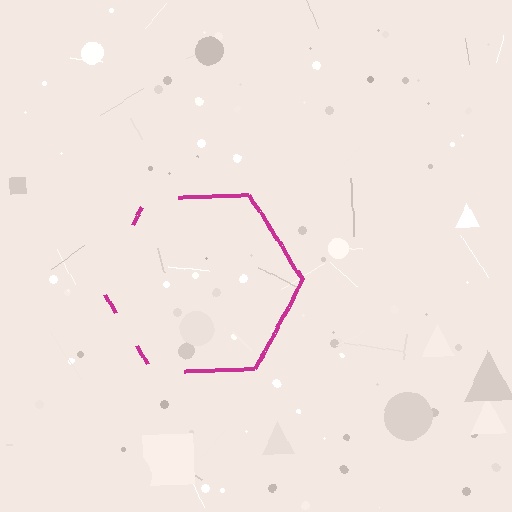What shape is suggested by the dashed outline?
The dashed outline suggests a hexagon.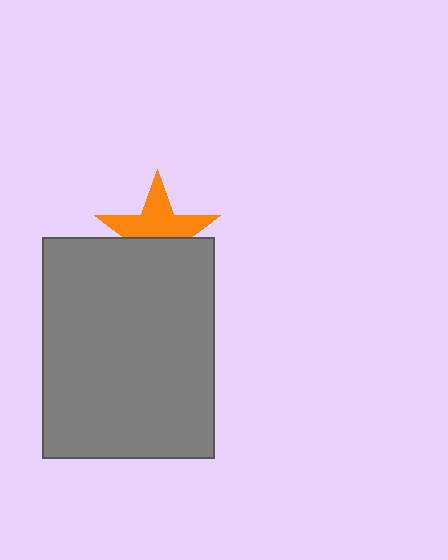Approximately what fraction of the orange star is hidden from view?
Roughly 44% of the orange star is hidden behind the gray rectangle.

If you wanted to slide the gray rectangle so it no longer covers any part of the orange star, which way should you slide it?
Slide it down — that is the most direct way to separate the two shapes.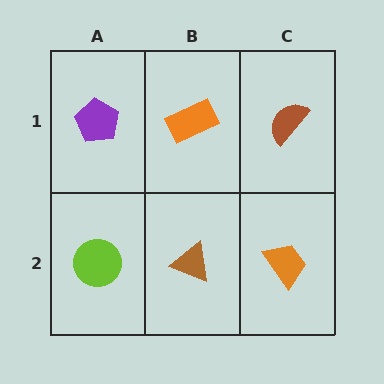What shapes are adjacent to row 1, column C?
An orange trapezoid (row 2, column C), an orange rectangle (row 1, column B).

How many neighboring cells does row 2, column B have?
3.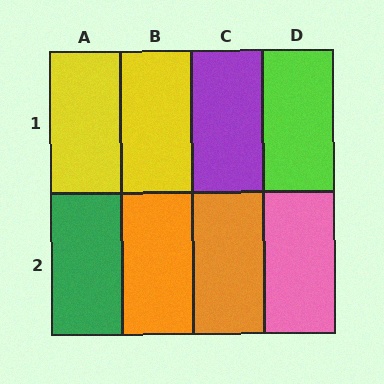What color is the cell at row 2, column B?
Orange.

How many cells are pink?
1 cell is pink.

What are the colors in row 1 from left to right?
Yellow, yellow, purple, lime.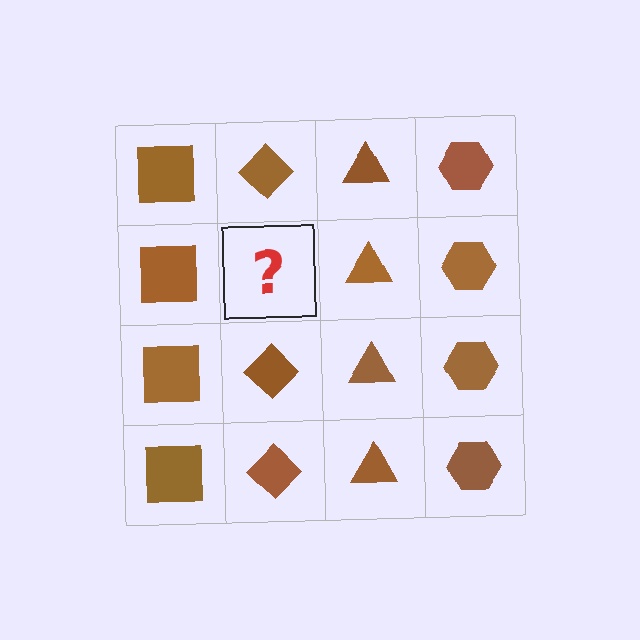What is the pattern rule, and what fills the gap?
The rule is that each column has a consistent shape. The gap should be filled with a brown diamond.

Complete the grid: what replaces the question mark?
The question mark should be replaced with a brown diamond.